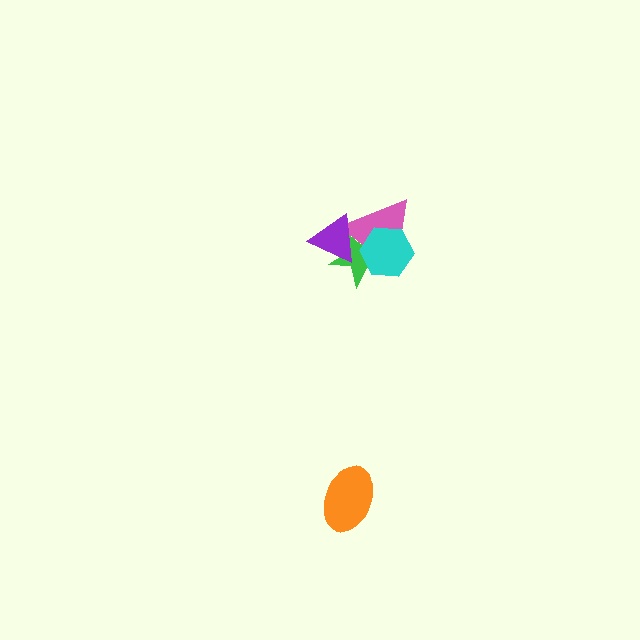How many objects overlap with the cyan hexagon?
2 objects overlap with the cyan hexagon.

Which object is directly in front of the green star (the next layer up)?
The pink triangle is directly in front of the green star.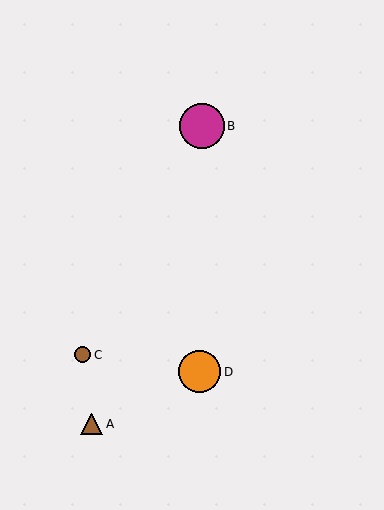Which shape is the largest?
The magenta circle (labeled B) is the largest.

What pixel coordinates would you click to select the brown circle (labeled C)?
Click at (83, 355) to select the brown circle C.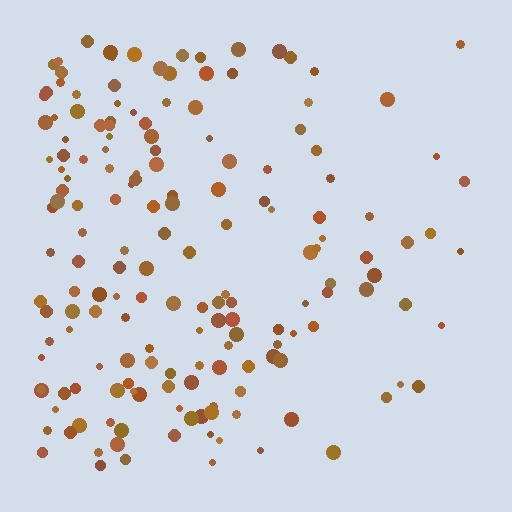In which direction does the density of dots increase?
From right to left, with the left side densest.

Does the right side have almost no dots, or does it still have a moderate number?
Still a moderate number, just noticeably fewer than the left.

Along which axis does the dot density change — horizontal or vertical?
Horizontal.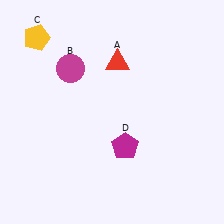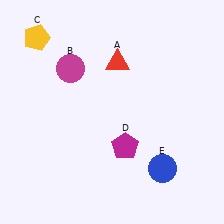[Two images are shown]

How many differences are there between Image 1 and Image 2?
There is 1 difference between the two images.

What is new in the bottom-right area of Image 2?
A blue circle (E) was added in the bottom-right area of Image 2.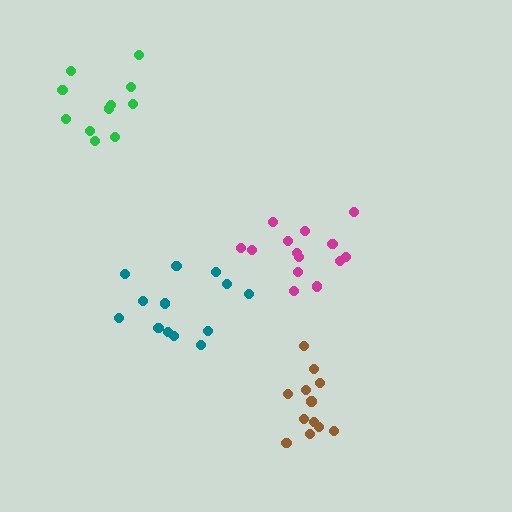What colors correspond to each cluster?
The clusters are colored: magenta, teal, brown, green.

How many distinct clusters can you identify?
There are 4 distinct clusters.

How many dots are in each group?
Group 1: 14 dots, Group 2: 14 dots, Group 3: 13 dots, Group 4: 11 dots (52 total).